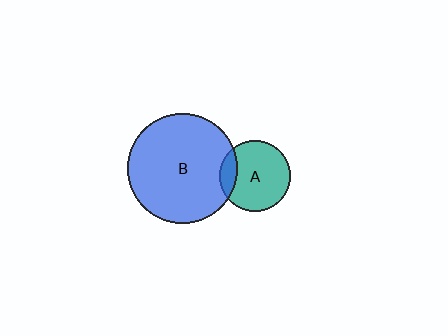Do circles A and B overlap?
Yes.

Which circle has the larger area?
Circle B (blue).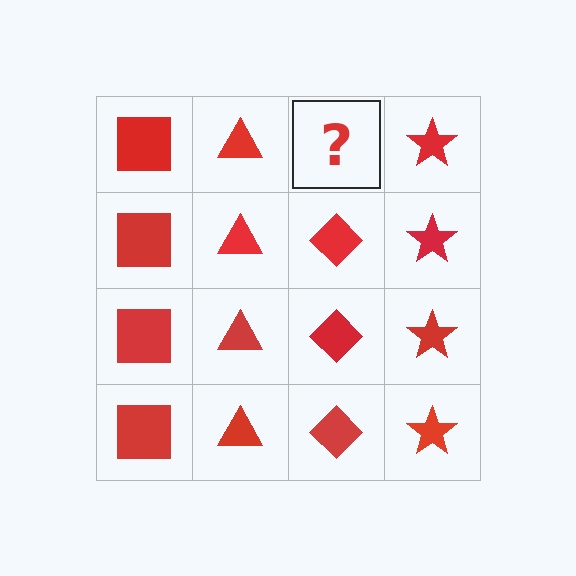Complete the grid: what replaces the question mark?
The question mark should be replaced with a red diamond.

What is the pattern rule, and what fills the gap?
The rule is that each column has a consistent shape. The gap should be filled with a red diamond.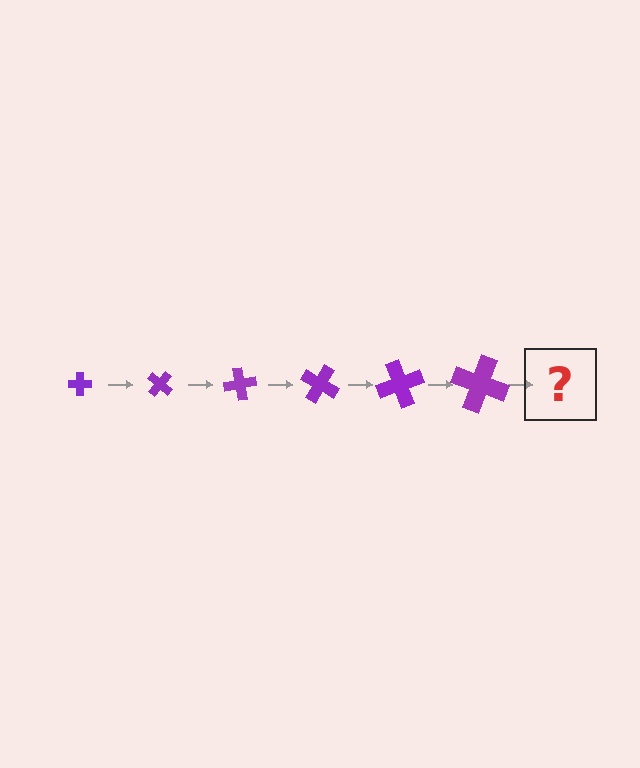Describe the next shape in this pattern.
It should be a cross, larger than the previous one and rotated 240 degrees from the start.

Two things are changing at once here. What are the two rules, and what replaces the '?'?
The two rules are that the cross grows larger each step and it rotates 40 degrees each step. The '?' should be a cross, larger than the previous one and rotated 240 degrees from the start.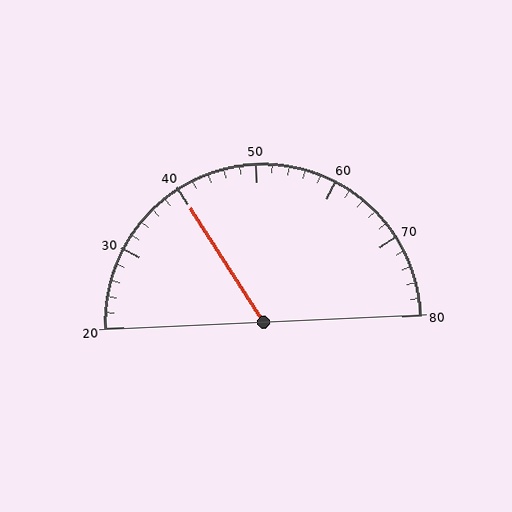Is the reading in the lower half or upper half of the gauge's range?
The reading is in the lower half of the range (20 to 80).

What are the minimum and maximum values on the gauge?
The gauge ranges from 20 to 80.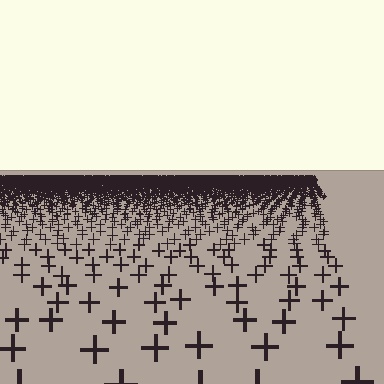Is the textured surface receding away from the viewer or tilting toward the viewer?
The surface is receding away from the viewer. Texture elements get smaller and denser toward the top.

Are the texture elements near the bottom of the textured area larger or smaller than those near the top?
Larger. Near the bottom, elements are closer to the viewer and appear at a bigger on-screen size.